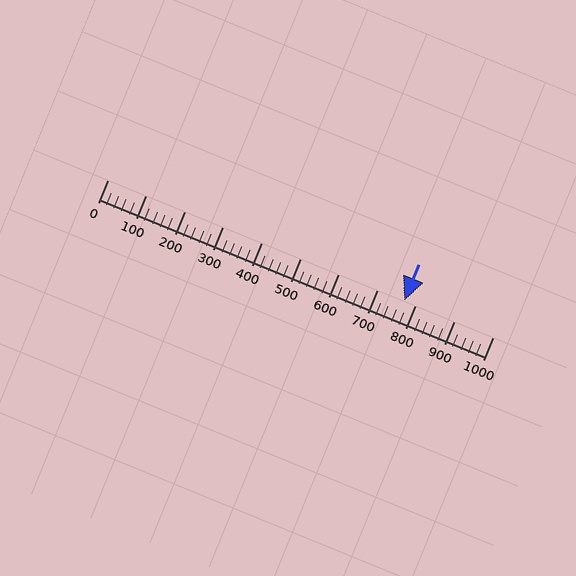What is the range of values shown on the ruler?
The ruler shows values from 0 to 1000.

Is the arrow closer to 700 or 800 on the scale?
The arrow is closer to 800.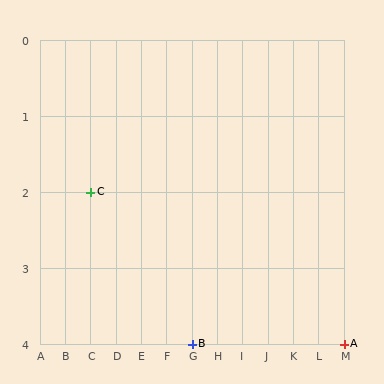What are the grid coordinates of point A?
Point A is at grid coordinates (M, 4).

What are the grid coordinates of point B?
Point B is at grid coordinates (G, 4).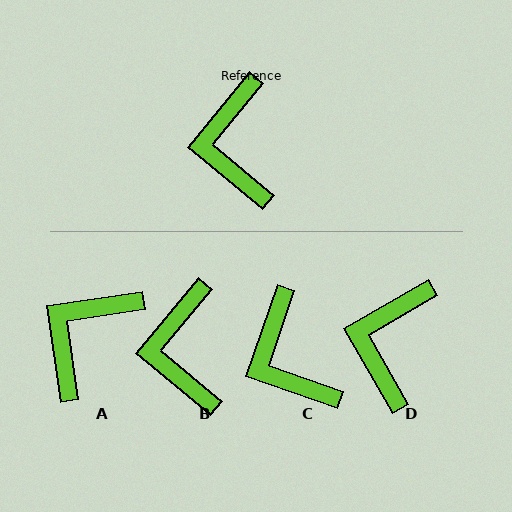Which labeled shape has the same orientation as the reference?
B.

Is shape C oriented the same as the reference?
No, it is off by about 21 degrees.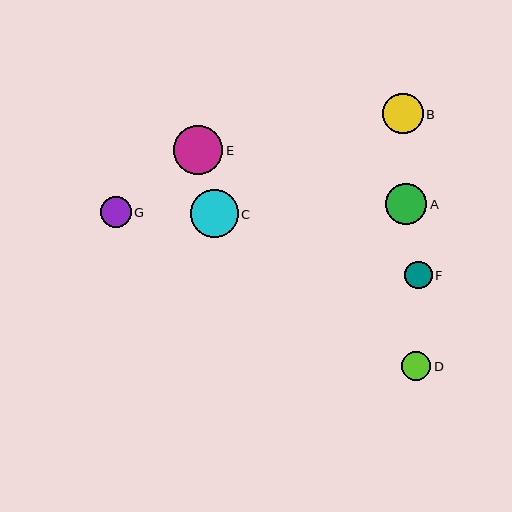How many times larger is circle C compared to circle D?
Circle C is approximately 1.6 times the size of circle D.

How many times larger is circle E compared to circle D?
Circle E is approximately 1.7 times the size of circle D.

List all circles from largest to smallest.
From largest to smallest: E, C, A, B, G, D, F.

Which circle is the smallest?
Circle F is the smallest with a size of approximately 27 pixels.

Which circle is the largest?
Circle E is the largest with a size of approximately 49 pixels.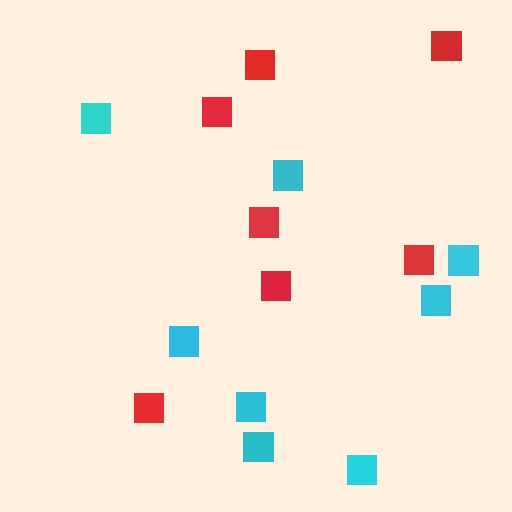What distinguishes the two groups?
There are 2 groups: one group of cyan squares (8) and one group of red squares (7).